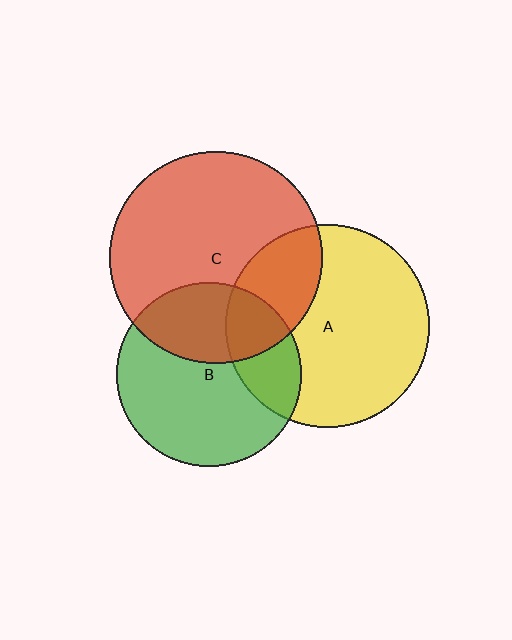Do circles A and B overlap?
Yes.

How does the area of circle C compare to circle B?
Approximately 1.3 times.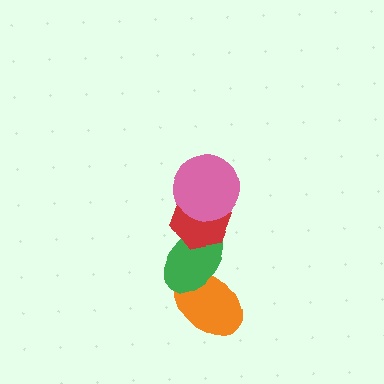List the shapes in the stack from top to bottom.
From top to bottom: the pink circle, the red hexagon, the green ellipse, the orange ellipse.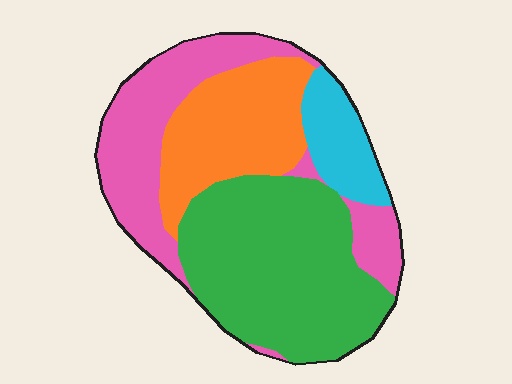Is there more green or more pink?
Green.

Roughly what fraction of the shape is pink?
Pink covers around 30% of the shape.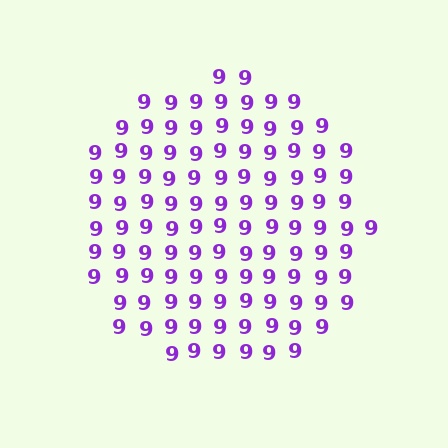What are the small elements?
The small elements are digit 9's.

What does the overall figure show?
The overall figure shows a circle.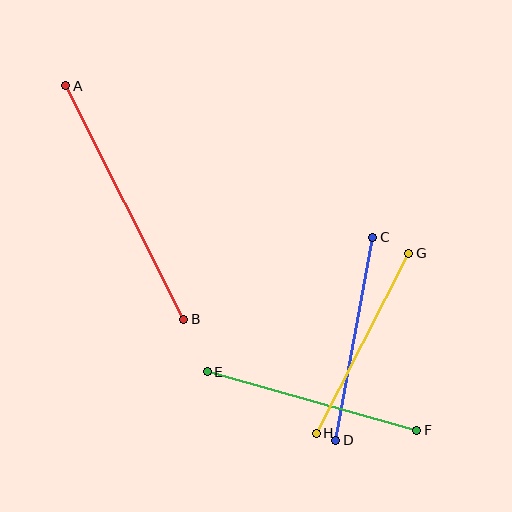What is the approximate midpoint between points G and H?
The midpoint is at approximately (362, 343) pixels.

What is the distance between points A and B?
The distance is approximately 262 pixels.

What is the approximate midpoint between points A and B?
The midpoint is at approximately (125, 202) pixels.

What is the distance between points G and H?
The distance is approximately 202 pixels.